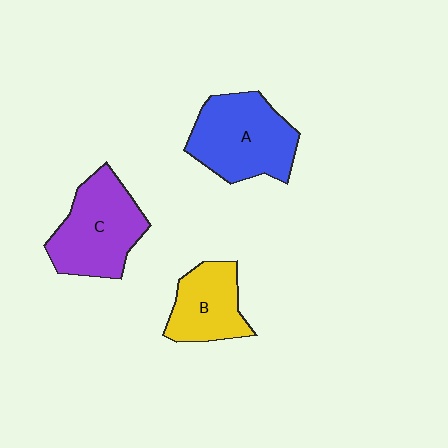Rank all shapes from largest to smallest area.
From largest to smallest: A (blue), C (purple), B (yellow).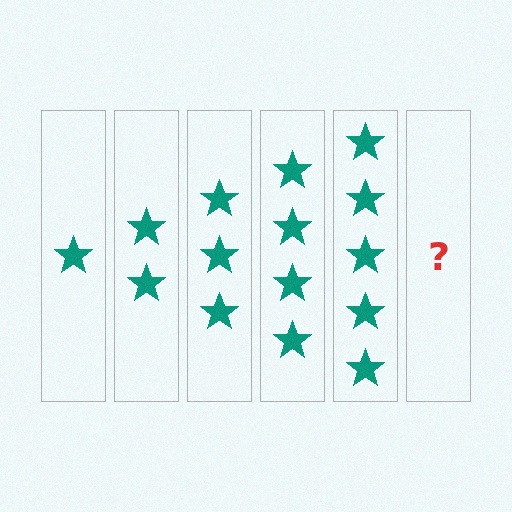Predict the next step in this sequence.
The next step is 6 stars.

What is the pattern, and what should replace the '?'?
The pattern is that each step adds one more star. The '?' should be 6 stars.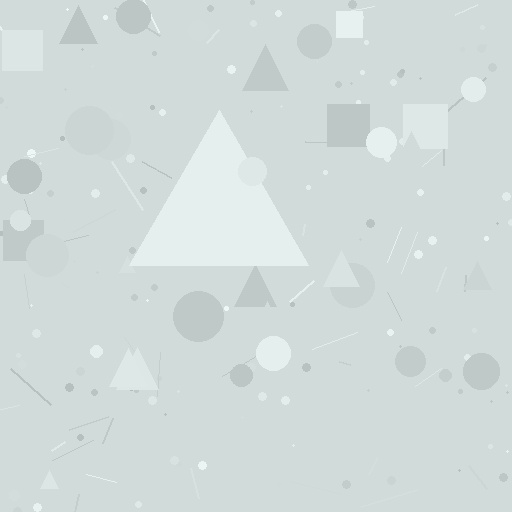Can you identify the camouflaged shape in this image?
The camouflaged shape is a triangle.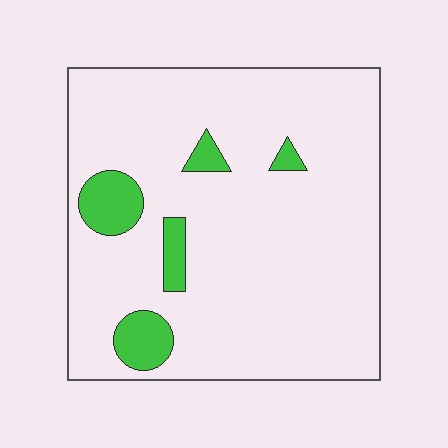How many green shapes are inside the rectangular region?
5.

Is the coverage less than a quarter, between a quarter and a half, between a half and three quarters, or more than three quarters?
Less than a quarter.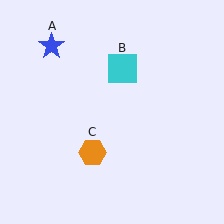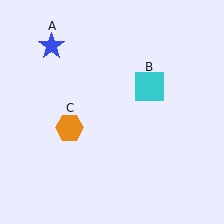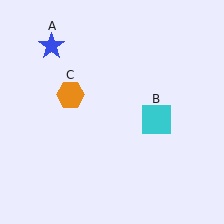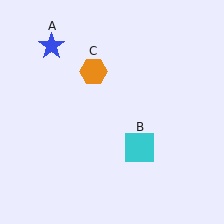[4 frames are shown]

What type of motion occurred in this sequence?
The cyan square (object B), orange hexagon (object C) rotated clockwise around the center of the scene.